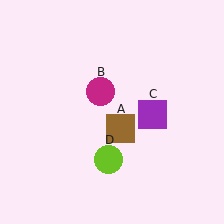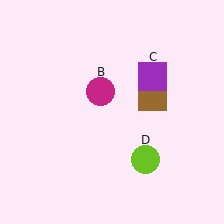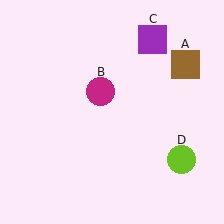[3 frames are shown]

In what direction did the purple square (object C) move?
The purple square (object C) moved up.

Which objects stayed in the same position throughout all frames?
Magenta circle (object B) remained stationary.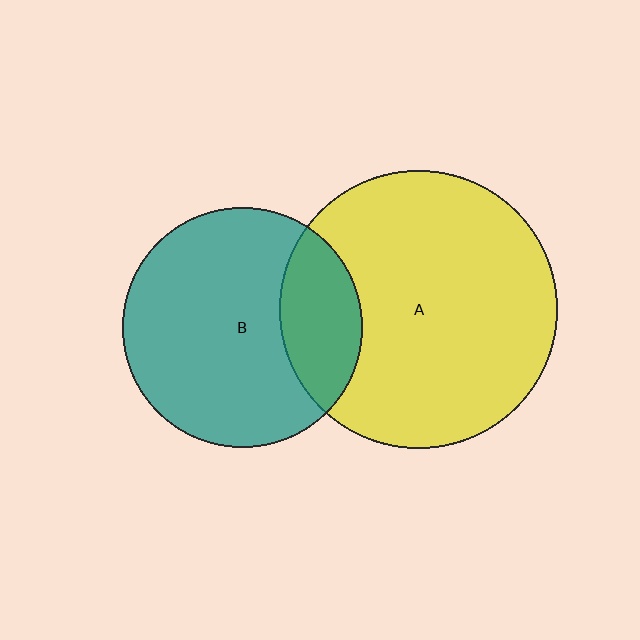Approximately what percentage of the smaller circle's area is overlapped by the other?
Approximately 25%.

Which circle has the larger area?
Circle A (yellow).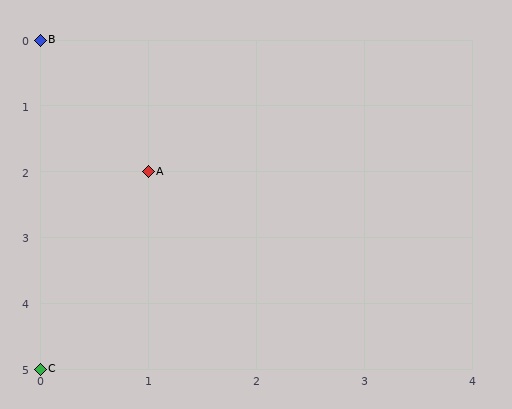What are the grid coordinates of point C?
Point C is at grid coordinates (0, 5).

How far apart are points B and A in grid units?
Points B and A are 1 column and 2 rows apart (about 2.2 grid units diagonally).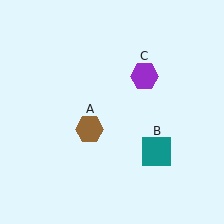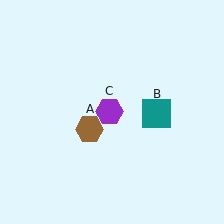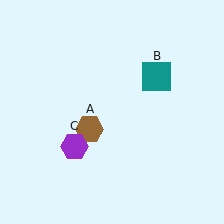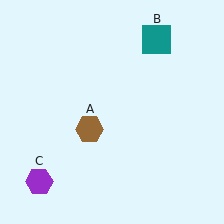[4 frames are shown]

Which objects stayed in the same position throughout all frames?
Brown hexagon (object A) remained stationary.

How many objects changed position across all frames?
2 objects changed position: teal square (object B), purple hexagon (object C).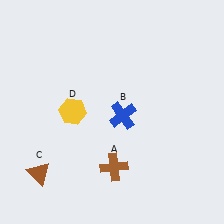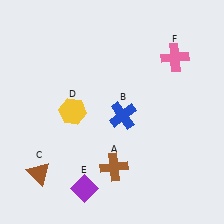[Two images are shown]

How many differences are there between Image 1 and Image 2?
There are 2 differences between the two images.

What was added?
A purple diamond (E), a pink cross (F) were added in Image 2.